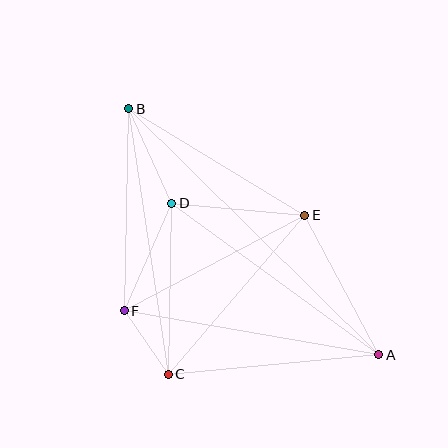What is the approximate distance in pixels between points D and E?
The distance between D and E is approximately 133 pixels.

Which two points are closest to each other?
Points C and F are closest to each other.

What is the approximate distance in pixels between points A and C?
The distance between A and C is approximately 212 pixels.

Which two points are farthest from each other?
Points A and B are farthest from each other.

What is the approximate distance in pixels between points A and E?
The distance between A and E is approximately 158 pixels.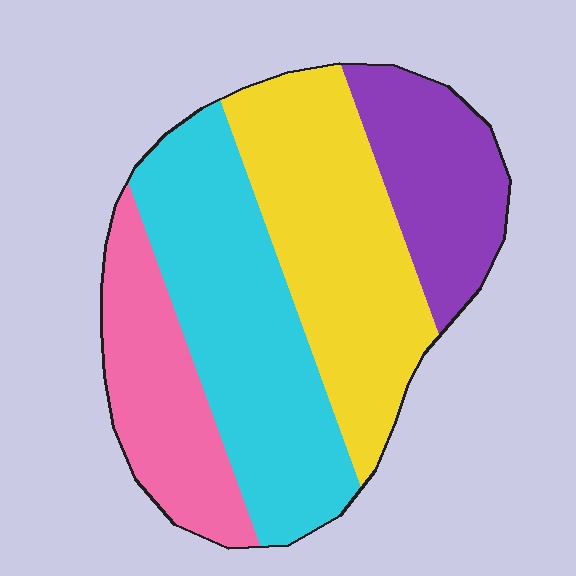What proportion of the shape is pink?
Pink takes up about one fifth (1/5) of the shape.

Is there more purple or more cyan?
Cyan.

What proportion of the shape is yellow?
Yellow takes up about one third (1/3) of the shape.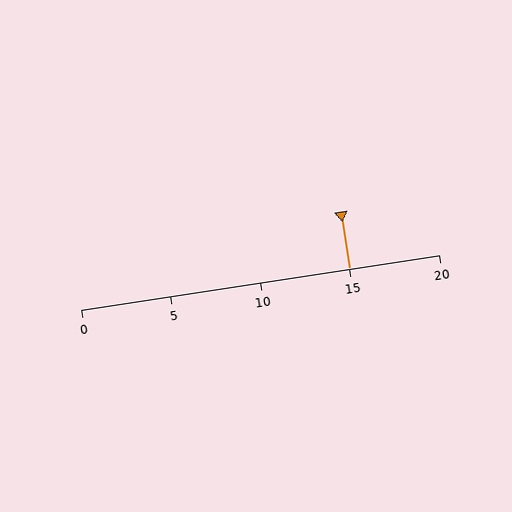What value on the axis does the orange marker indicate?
The marker indicates approximately 15.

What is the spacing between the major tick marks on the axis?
The major ticks are spaced 5 apart.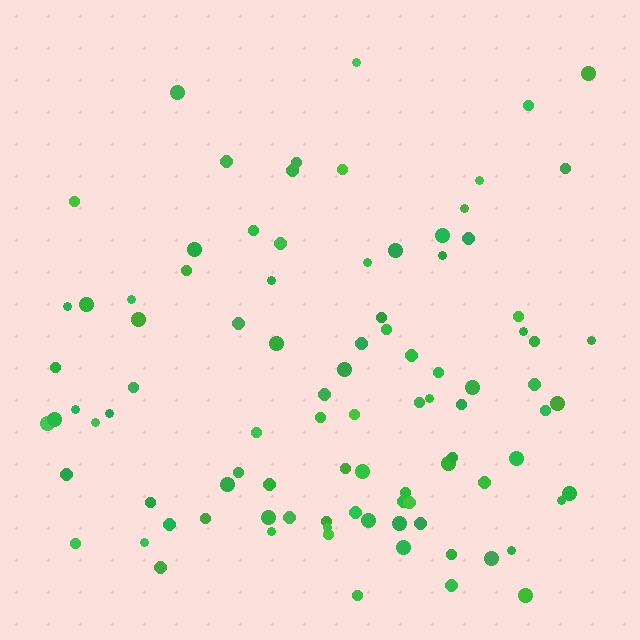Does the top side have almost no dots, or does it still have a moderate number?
Still a moderate number, just noticeably fewer than the bottom.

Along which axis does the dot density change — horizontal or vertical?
Vertical.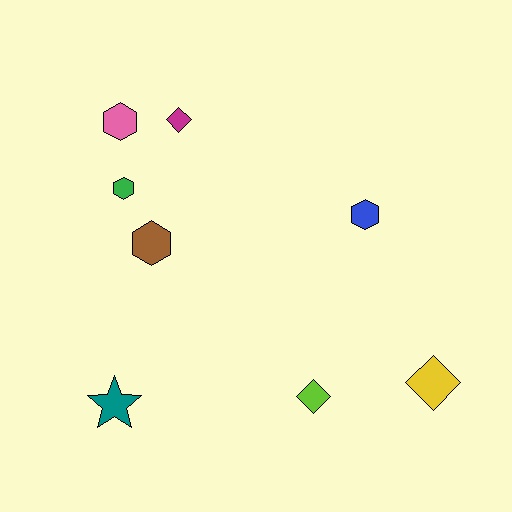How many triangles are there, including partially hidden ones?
There are no triangles.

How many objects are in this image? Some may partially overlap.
There are 8 objects.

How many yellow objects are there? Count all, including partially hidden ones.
There is 1 yellow object.